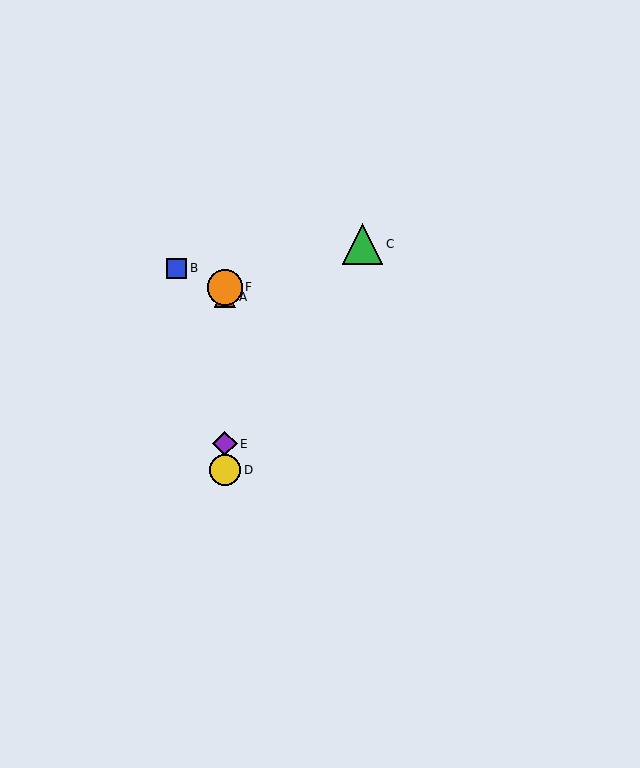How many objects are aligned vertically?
4 objects (A, D, E, F) are aligned vertically.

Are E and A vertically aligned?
Yes, both are at x≈225.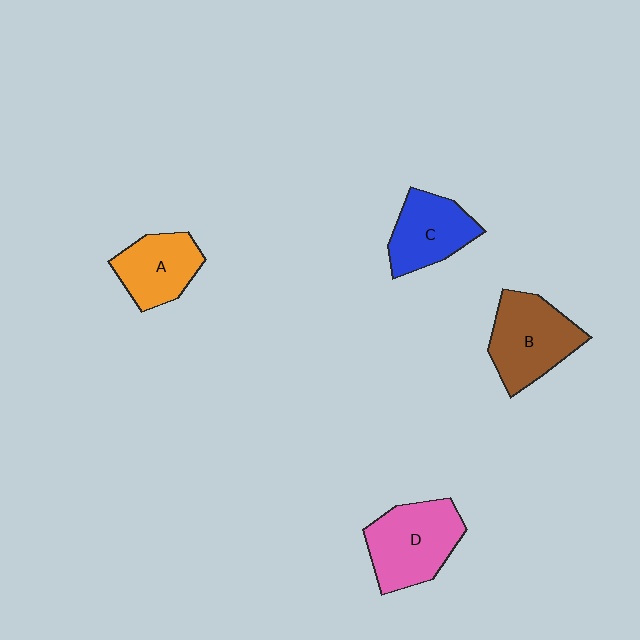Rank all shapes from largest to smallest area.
From largest to smallest: D (pink), B (brown), C (blue), A (orange).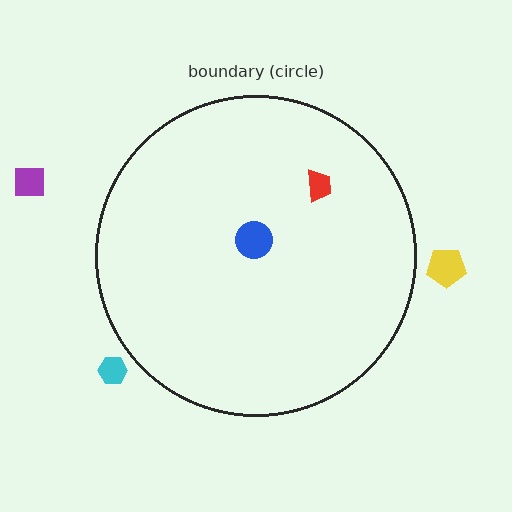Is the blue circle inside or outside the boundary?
Inside.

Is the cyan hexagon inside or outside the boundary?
Outside.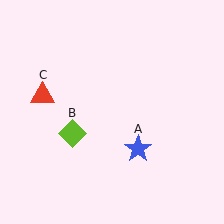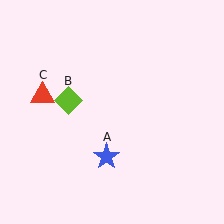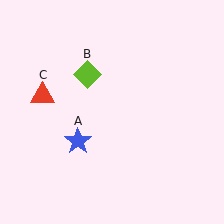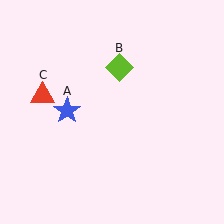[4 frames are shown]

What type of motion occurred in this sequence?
The blue star (object A), lime diamond (object B) rotated clockwise around the center of the scene.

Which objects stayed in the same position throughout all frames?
Red triangle (object C) remained stationary.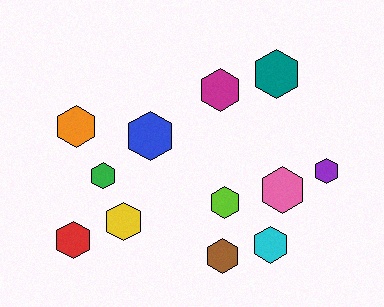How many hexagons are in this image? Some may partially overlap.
There are 12 hexagons.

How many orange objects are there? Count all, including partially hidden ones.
There is 1 orange object.